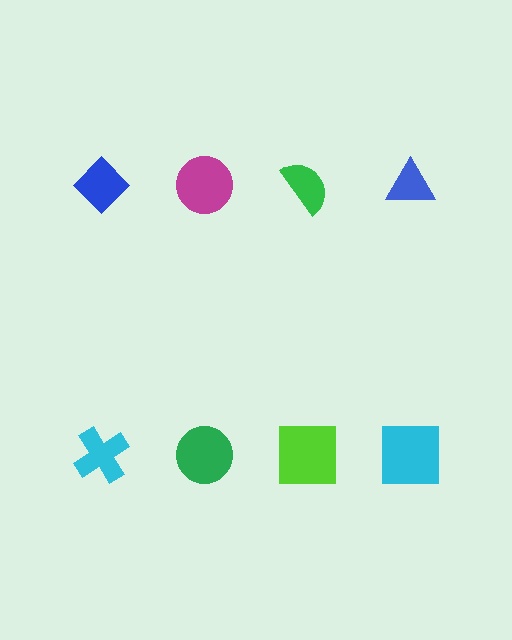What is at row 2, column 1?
A cyan cross.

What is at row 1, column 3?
A green semicircle.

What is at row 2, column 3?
A lime square.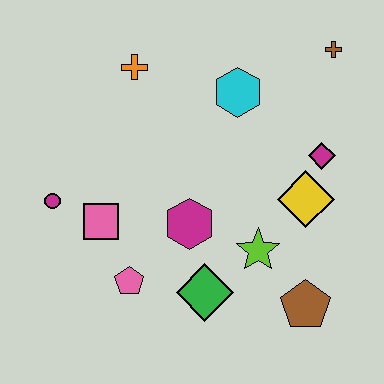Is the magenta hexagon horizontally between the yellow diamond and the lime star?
No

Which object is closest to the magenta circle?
The pink square is closest to the magenta circle.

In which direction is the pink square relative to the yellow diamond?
The pink square is to the left of the yellow diamond.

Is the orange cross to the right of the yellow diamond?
No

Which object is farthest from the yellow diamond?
The magenta circle is farthest from the yellow diamond.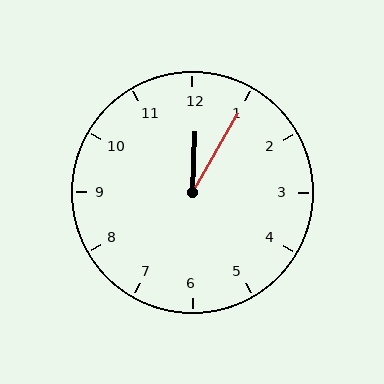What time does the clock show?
12:05.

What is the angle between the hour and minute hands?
Approximately 28 degrees.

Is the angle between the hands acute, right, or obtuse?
It is acute.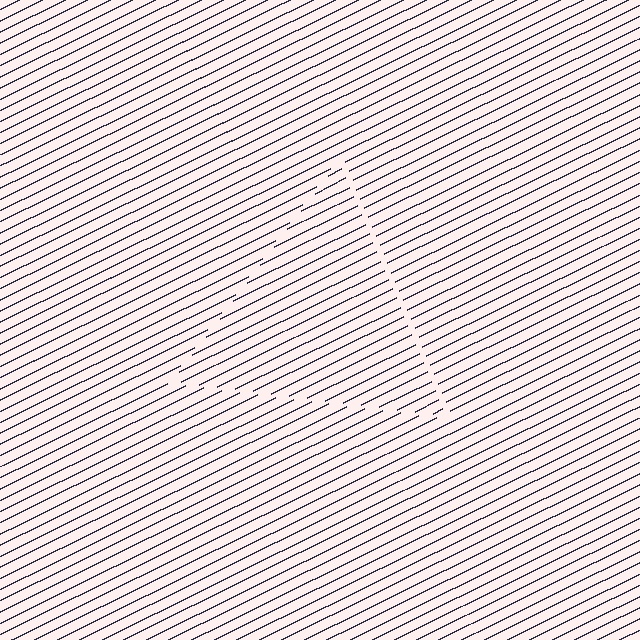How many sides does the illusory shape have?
3 sides — the line-ends trace a triangle.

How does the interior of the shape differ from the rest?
The interior of the shape contains the same grating, shifted by half a period — the contour is defined by the phase discontinuity where line-ends from the inner and outer gratings abut.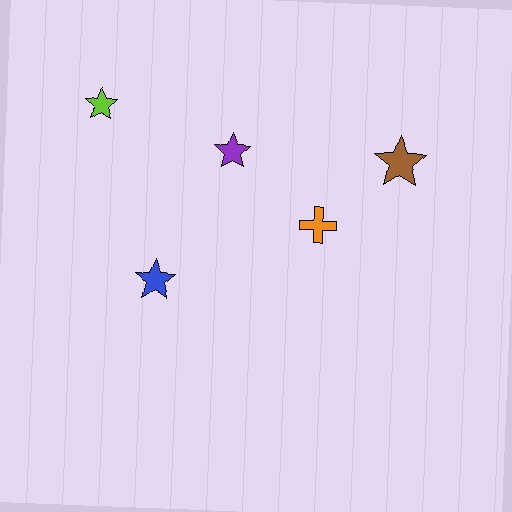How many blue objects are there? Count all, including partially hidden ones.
There is 1 blue object.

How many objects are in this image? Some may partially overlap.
There are 5 objects.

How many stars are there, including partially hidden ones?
There are 4 stars.